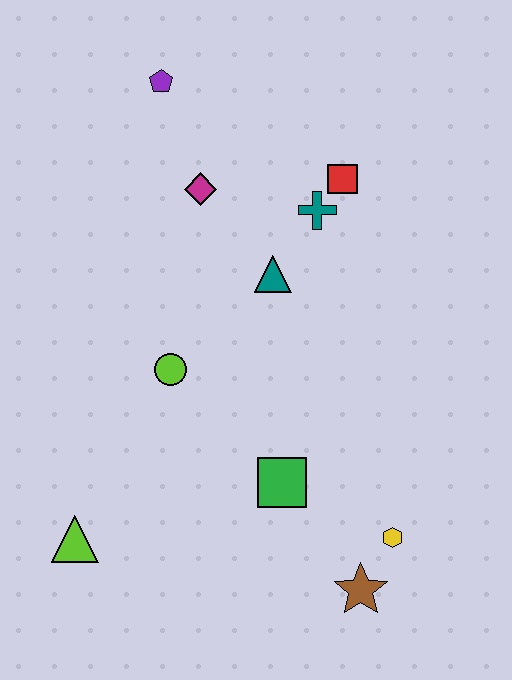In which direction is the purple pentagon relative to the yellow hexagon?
The purple pentagon is above the yellow hexagon.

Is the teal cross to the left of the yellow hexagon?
Yes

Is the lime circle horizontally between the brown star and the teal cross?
No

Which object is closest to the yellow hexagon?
The brown star is closest to the yellow hexagon.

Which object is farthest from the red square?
The lime triangle is farthest from the red square.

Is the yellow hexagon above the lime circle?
No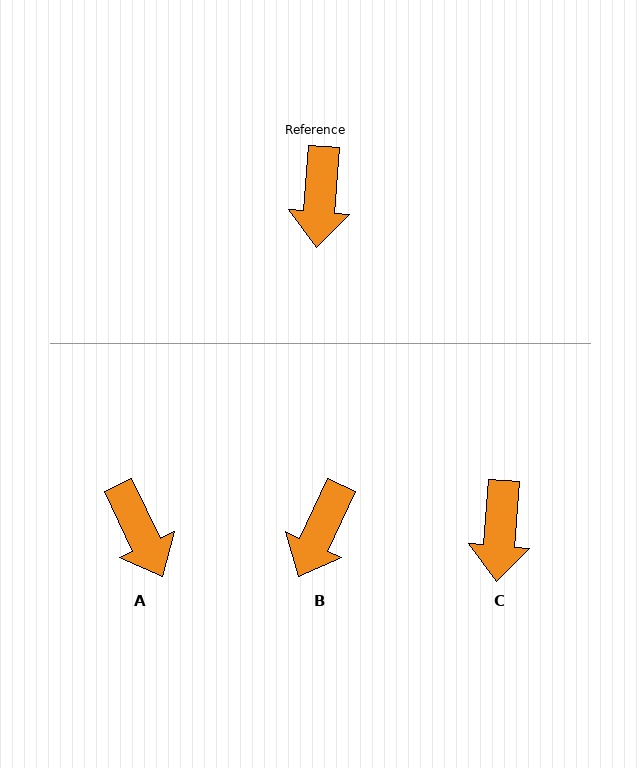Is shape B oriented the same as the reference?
No, it is off by about 21 degrees.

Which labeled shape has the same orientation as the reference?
C.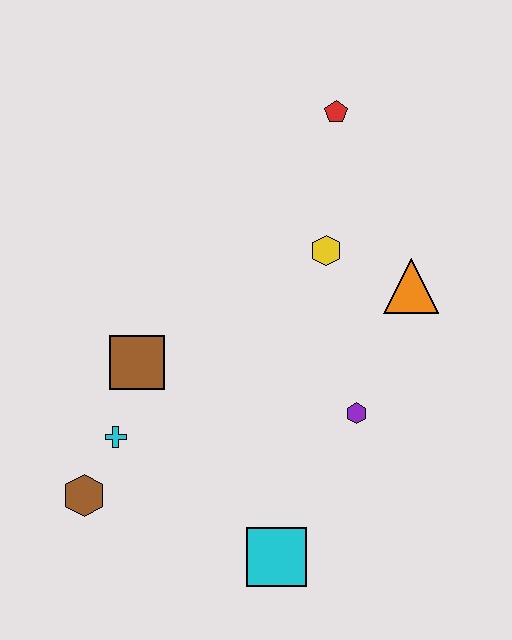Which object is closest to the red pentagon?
The yellow hexagon is closest to the red pentagon.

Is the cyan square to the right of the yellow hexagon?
No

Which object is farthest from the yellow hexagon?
The brown hexagon is farthest from the yellow hexagon.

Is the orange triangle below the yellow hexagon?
Yes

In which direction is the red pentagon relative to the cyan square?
The red pentagon is above the cyan square.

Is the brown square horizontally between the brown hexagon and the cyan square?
Yes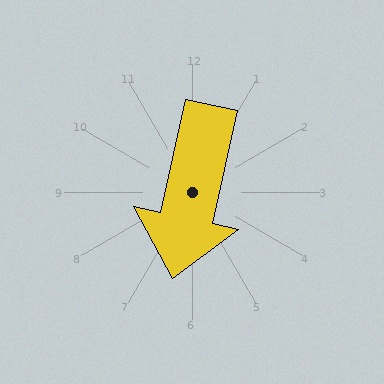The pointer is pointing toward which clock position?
Roughly 6 o'clock.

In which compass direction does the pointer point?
South.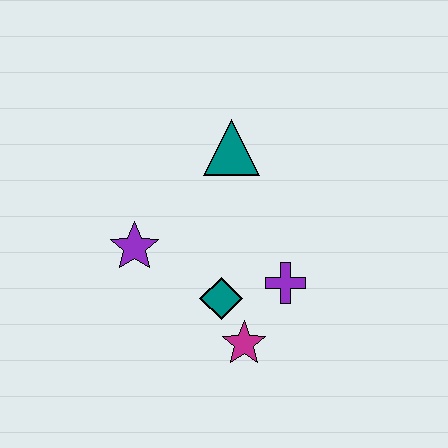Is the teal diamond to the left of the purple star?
No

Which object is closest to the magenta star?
The teal diamond is closest to the magenta star.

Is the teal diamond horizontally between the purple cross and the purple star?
Yes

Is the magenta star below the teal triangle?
Yes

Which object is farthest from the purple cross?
The purple star is farthest from the purple cross.